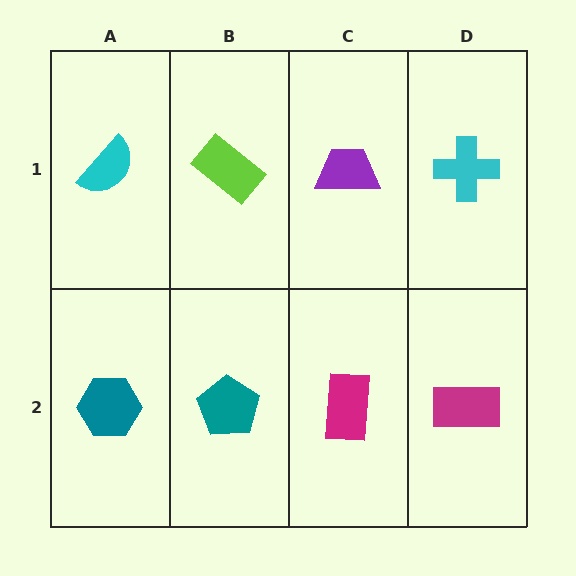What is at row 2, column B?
A teal pentagon.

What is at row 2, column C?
A magenta rectangle.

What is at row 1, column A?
A cyan semicircle.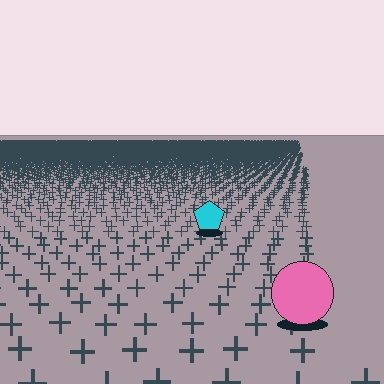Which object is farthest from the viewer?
The cyan pentagon is farthest from the viewer. It appears smaller and the ground texture around it is denser.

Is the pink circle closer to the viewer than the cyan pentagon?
Yes. The pink circle is closer — you can tell from the texture gradient: the ground texture is coarser near it.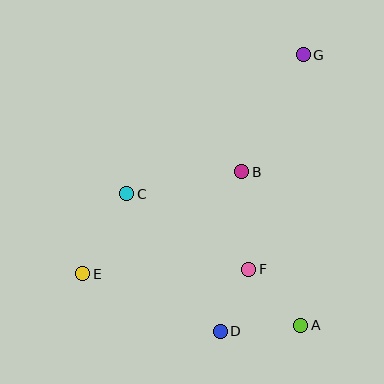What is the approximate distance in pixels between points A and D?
The distance between A and D is approximately 81 pixels.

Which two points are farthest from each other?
Points E and G are farthest from each other.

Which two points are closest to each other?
Points D and F are closest to each other.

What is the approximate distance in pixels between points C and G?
The distance between C and G is approximately 225 pixels.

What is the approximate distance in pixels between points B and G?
The distance between B and G is approximately 132 pixels.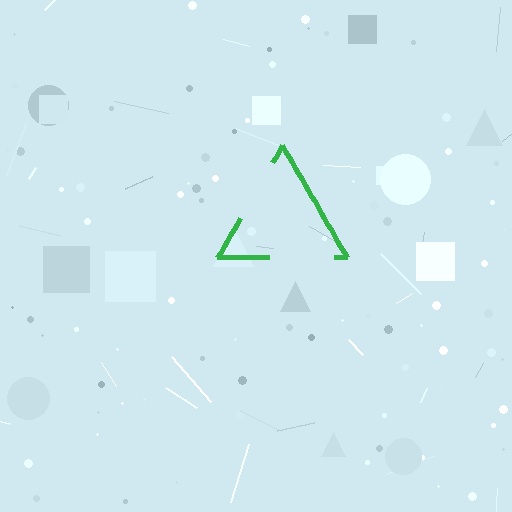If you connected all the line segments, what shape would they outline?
They would outline a triangle.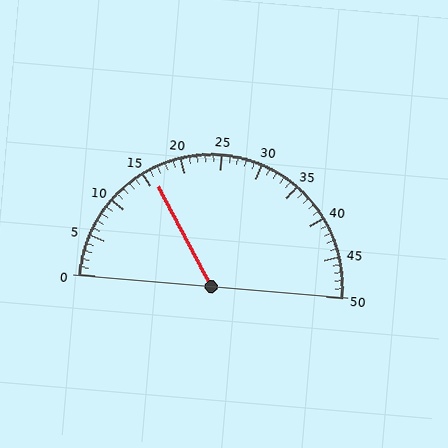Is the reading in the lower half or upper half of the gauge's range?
The reading is in the lower half of the range (0 to 50).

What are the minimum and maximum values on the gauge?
The gauge ranges from 0 to 50.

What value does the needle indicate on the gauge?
The needle indicates approximately 16.